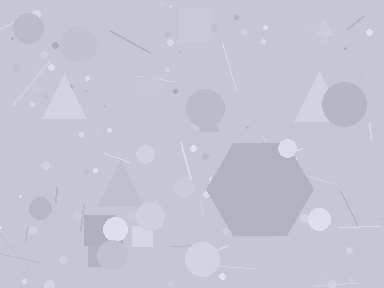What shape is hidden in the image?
A hexagon is hidden in the image.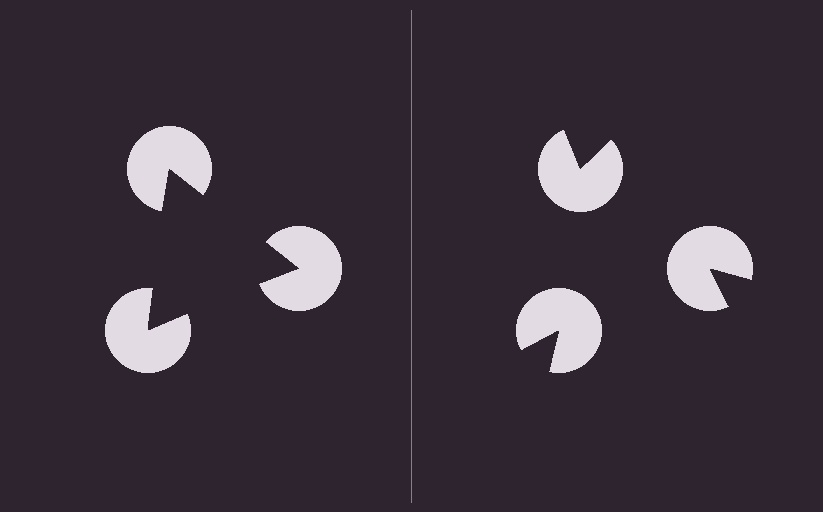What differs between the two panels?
The pac-man discs are positioned identically on both sides; only the wedge orientations differ. On the left they align to a triangle; on the right they are misaligned.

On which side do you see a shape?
An illusory triangle appears on the left side. On the right side the wedge cuts are rotated, so no coherent shape forms.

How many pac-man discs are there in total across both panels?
6 — 3 on each side.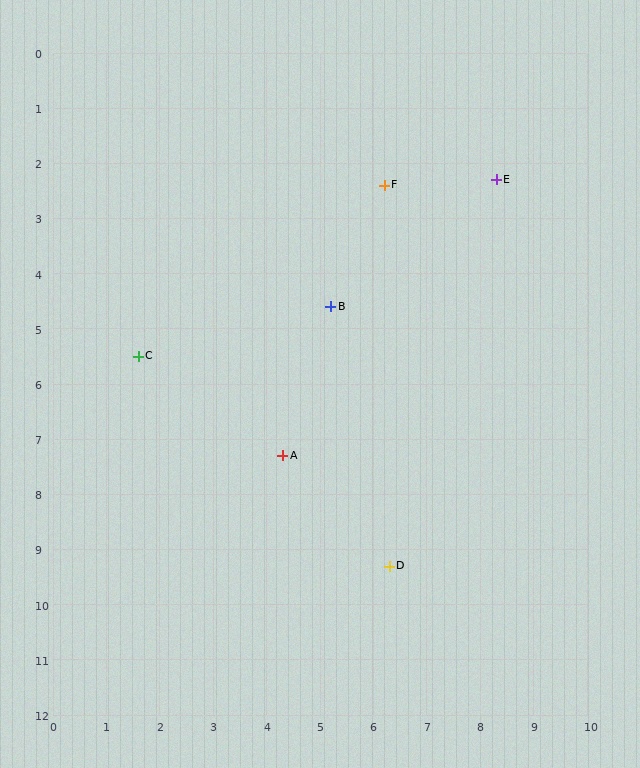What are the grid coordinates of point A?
Point A is at approximately (4.3, 7.3).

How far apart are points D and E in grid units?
Points D and E are about 7.3 grid units apart.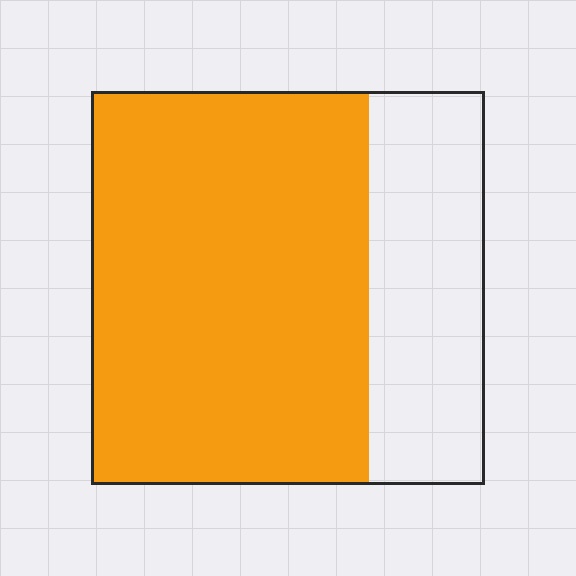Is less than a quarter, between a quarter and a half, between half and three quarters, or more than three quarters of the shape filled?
Between half and three quarters.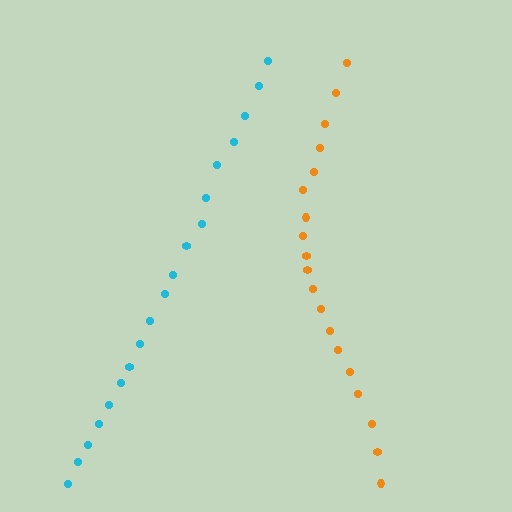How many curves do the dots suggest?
There are 2 distinct paths.